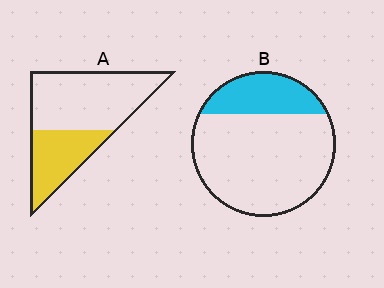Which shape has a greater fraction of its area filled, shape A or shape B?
Shape A.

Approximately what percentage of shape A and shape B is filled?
A is approximately 35% and B is approximately 25%.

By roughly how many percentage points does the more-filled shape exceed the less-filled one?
By roughly 10 percentage points (A over B).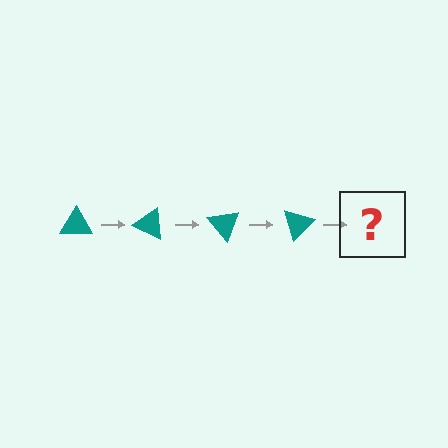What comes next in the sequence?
The next element should be a teal triangle rotated 100 degrees.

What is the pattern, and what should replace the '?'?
The pattern is that the triangle rotates 25 degrees each step. The '?' should be a teal triangle rotated 100 degrees.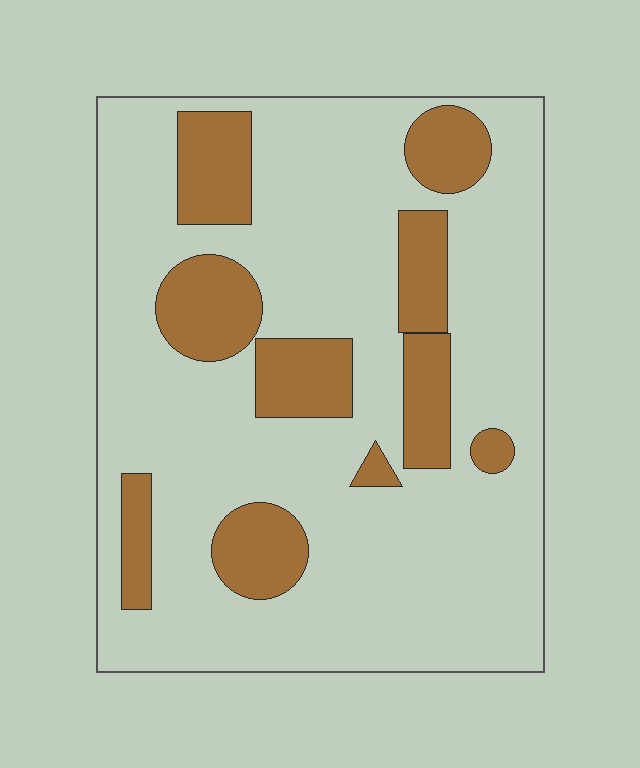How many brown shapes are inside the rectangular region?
10.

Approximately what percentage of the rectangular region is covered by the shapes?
Approximately 25%.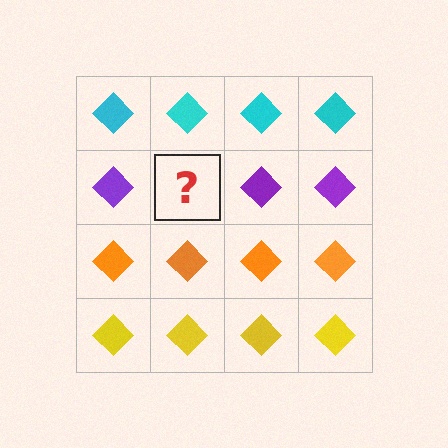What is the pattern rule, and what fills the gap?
The rule is that each row has a consistent color. The gap should be filled with a purple diamond.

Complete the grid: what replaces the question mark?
The question mark should be replaced with a purple diamond.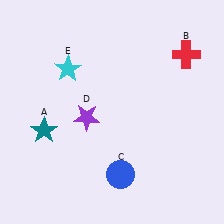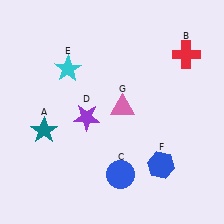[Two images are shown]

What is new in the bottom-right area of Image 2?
A blue hexagon (F) was added in the bottom-right area of Image 2.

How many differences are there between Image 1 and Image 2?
There are 2 differences between the two images.